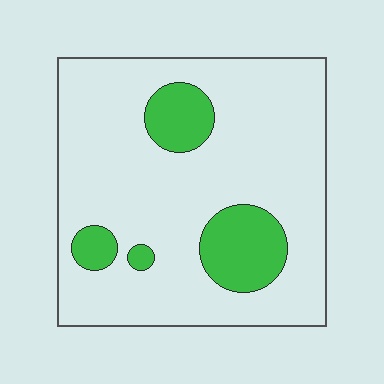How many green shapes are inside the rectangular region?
4.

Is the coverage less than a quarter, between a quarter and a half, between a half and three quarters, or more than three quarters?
Less than a quarter.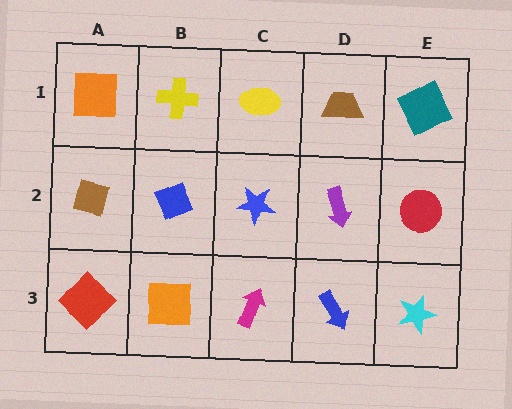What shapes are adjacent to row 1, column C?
A blue star (row 2, column C), a yellow cross (row 1, column B), a brown trapezoid (row 1, column D).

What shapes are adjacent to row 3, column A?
A brown square (row 2, column A), an orange square (row 3, column B).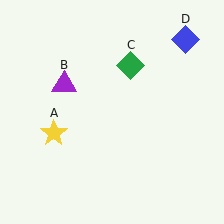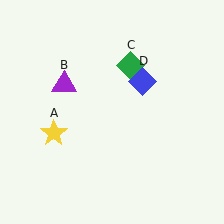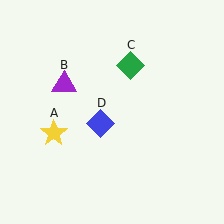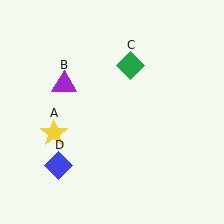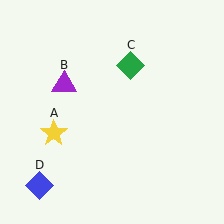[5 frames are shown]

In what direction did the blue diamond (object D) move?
The blue diamond (object D) moved down and to the left.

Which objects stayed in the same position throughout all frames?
Yellow star (object A) and purple triangle (object B) and green diamond (object C) remained stationary.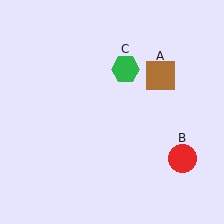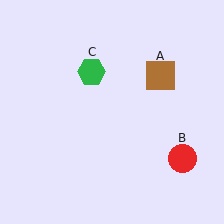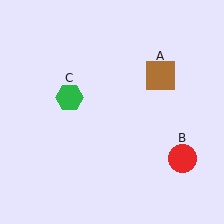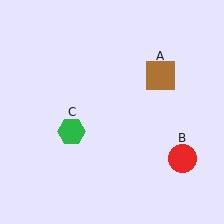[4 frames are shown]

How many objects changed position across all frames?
1 object changed position: green hexagon (object C).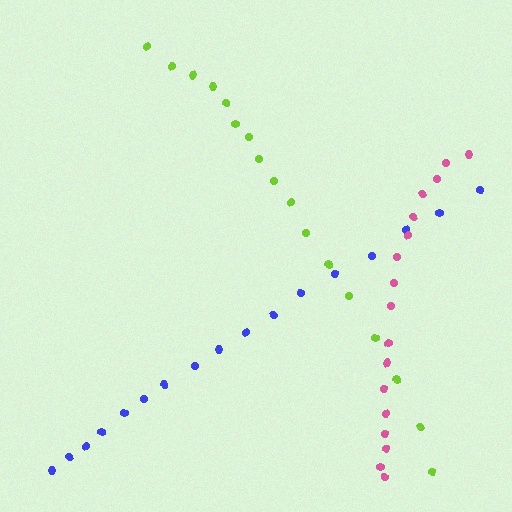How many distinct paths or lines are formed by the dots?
There are 3 distinct paths.